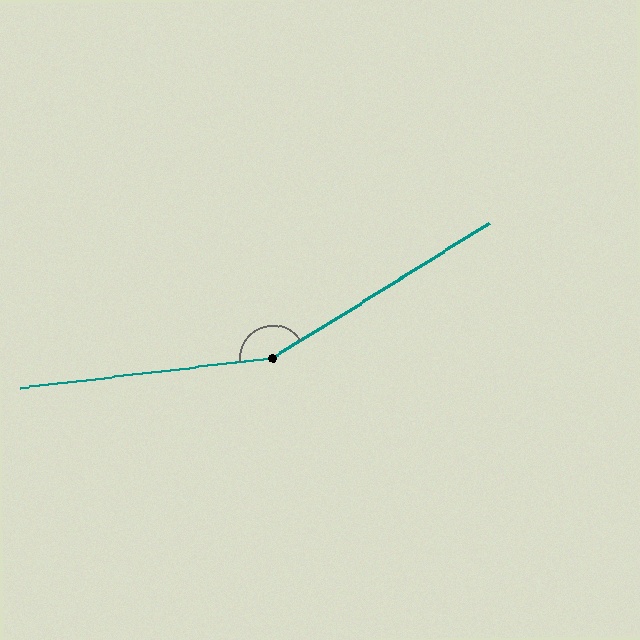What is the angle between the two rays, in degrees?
Approximately 155 degrees.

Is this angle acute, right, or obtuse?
It is obtuse.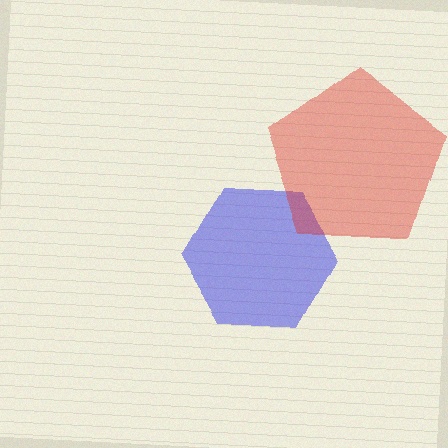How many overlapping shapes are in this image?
There are 2 overlapping shapes in the image.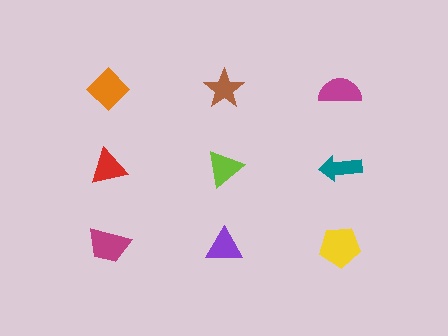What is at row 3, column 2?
A purple triangle.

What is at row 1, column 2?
A brown star.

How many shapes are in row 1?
3 shapes.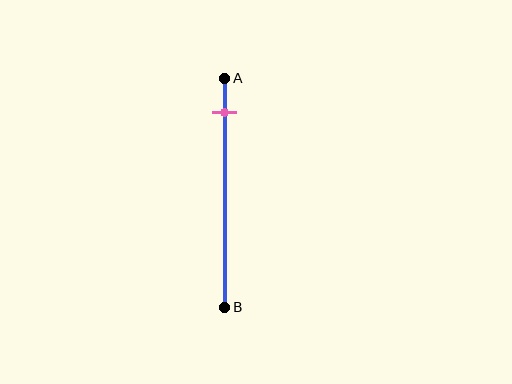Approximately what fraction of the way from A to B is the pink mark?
The pink mark is approximately 15% of the way from A to B.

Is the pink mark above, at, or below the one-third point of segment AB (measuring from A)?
The pink mark is above the one-third point of segment AB.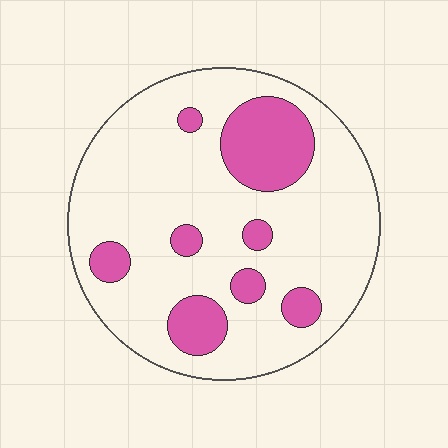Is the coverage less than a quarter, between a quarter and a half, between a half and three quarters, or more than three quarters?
Less than a quarter.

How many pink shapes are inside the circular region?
8.